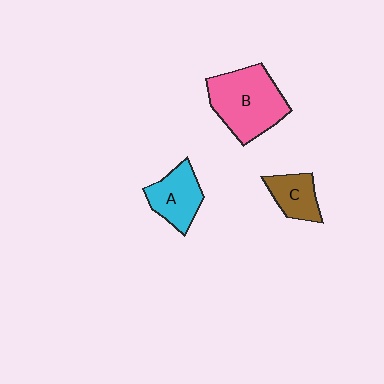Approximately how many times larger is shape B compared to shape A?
Approximately 1.7 times.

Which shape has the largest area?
Shape B (pink).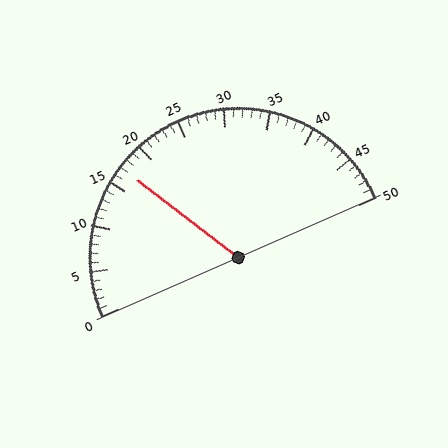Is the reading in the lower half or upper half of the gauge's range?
The reading is in the lower half of the range (0 to 50).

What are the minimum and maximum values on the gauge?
The gauge ranges from 0 to 50.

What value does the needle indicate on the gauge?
The needle indicates approximately 17.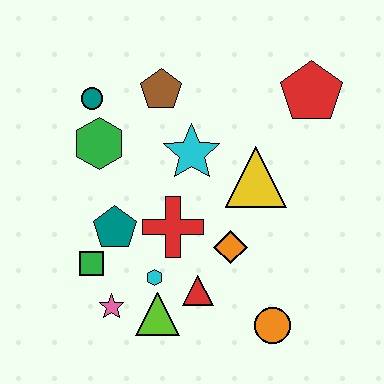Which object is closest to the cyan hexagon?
The lime triangle is closest to the cyan hexagon.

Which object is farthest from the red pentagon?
The pink star is farthest from the red pentagon.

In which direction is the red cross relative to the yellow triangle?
The red cross is to the left of the yellow triangle.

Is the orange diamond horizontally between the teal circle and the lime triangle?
No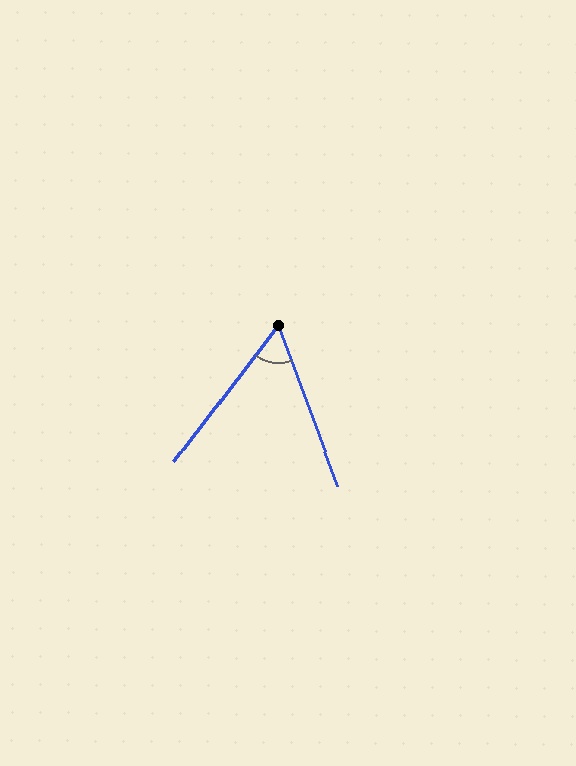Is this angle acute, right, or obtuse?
It is acute.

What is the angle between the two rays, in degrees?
Approximately 57 degrees.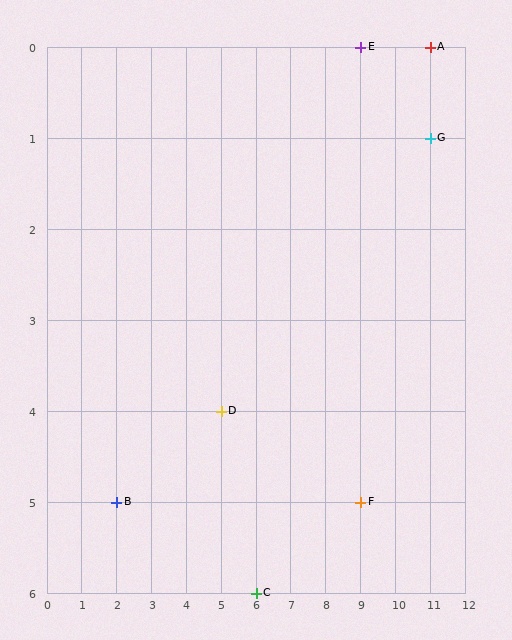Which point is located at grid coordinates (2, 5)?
Point B is at (2, 5).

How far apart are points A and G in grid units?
Points A and G are 1 row apart.